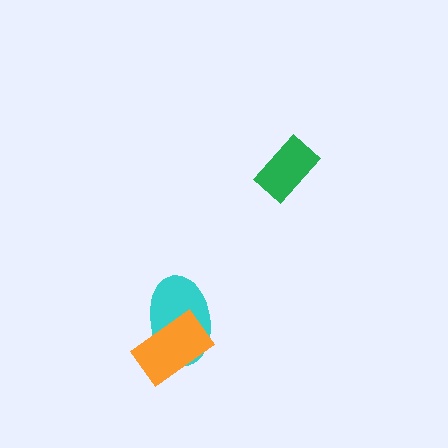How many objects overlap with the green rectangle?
0 objects overlap with the green rectangle.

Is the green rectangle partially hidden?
No, no other shape covers it.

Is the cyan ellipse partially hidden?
Yes, it is partially covered by another shape.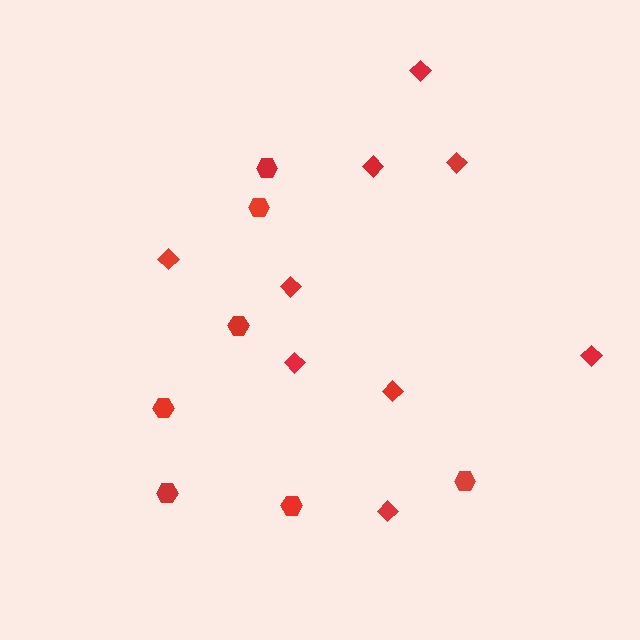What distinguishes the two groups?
There are 2 groups: one group of diamonds (9) and one group of hexagons (7).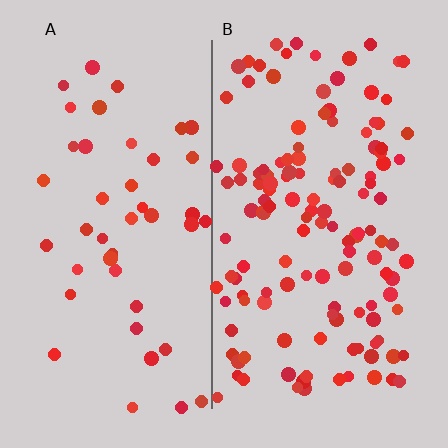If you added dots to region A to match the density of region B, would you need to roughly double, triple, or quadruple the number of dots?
Approximately triple.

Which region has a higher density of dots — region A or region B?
B (the right).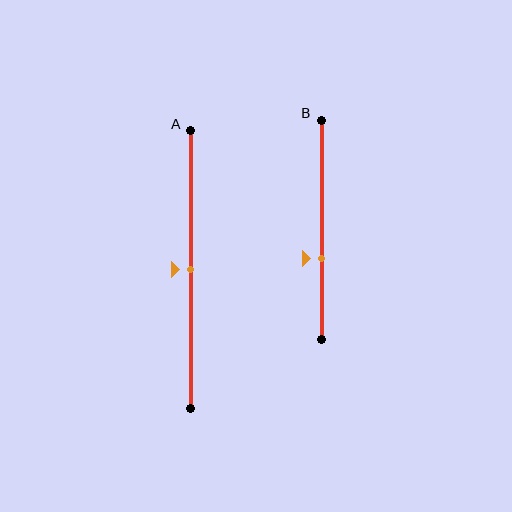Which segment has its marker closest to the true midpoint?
Segment A has its marker closest to the true midpoint.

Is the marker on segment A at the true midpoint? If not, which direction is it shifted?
Yes, the marker on segment A is at the true midpoint.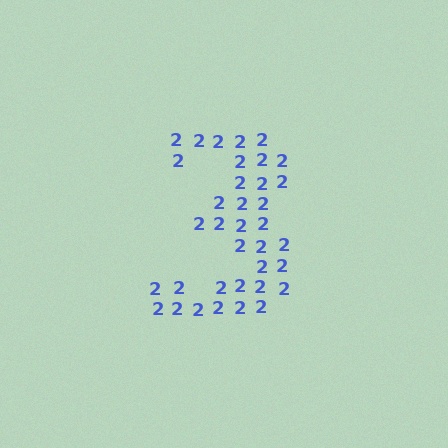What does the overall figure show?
The overall figure shows the digit 3.